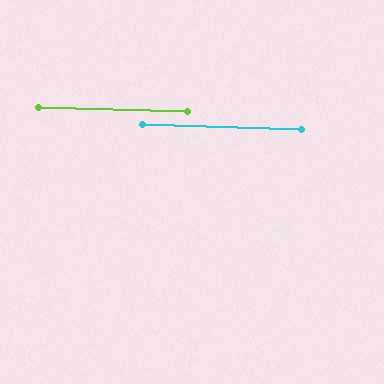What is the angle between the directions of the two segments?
Approximately 0 degrees.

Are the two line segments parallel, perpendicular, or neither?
Parallel — their directions differ by only 0.0°.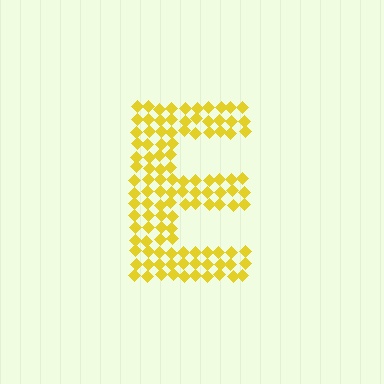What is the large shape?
The large shape is the letter E.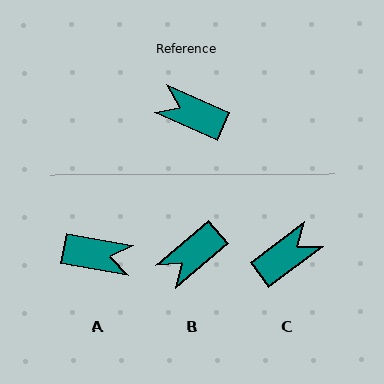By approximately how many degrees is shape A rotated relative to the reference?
Approximately 167 degrees clockwise.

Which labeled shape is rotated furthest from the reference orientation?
A, about 167 degrees away.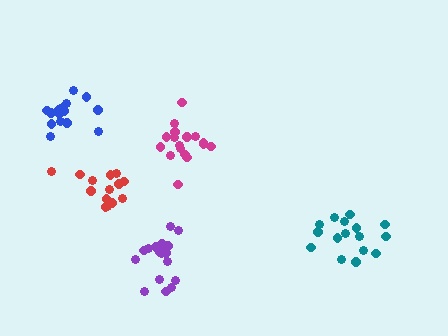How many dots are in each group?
Group 1: 17 dots, Group 2: 18 dots, Group 3: 16 dots, Group 4: 14 dots, Group 5: 15 dots (80 total).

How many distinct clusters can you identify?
There are 5 distinct clusters.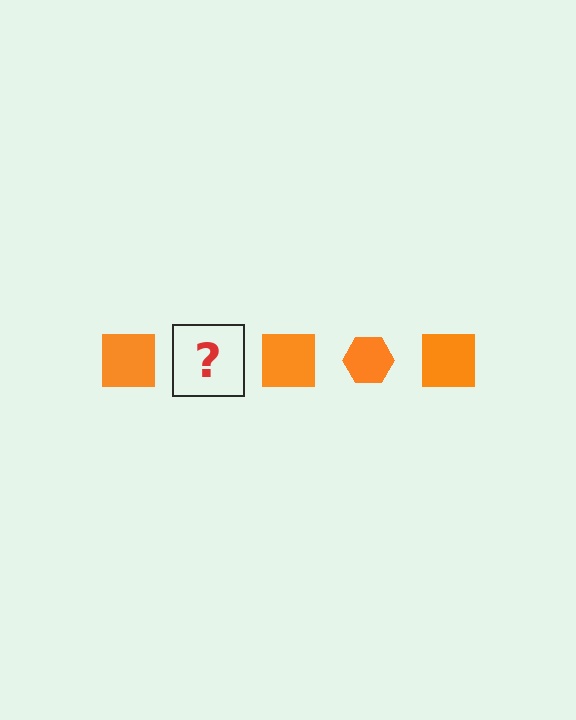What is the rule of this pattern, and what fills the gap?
The rule is that the pattern cycles through square, hexagon shapes in orange. The gap should be filled with an orange hexagon.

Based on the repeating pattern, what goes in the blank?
The blank should be an orange hexagon.